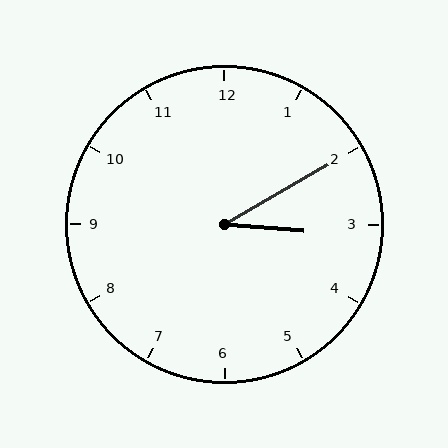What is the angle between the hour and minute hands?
Approximately 35 degrees.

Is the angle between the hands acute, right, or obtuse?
It is acute.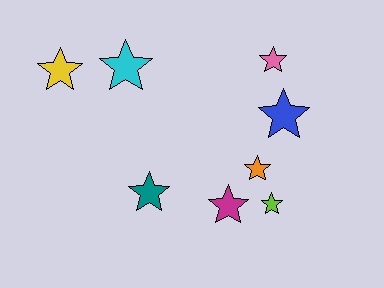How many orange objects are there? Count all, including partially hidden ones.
There is 1 orange object.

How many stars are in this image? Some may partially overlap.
There are 8 stars.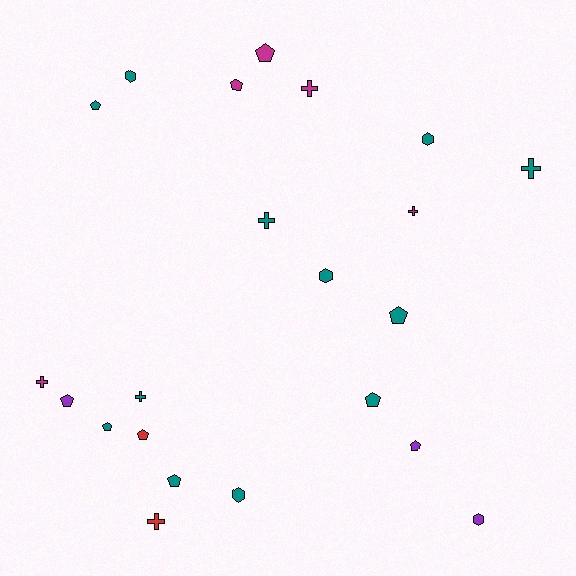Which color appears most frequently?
Teal, with 12 objects.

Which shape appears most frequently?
Pentagon, with 10 objects.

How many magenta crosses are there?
There are 3 magenta crosses.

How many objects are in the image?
There are 22 objects.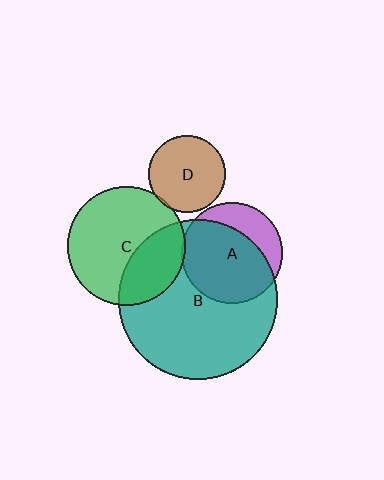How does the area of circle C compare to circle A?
Approximately 1.4 times.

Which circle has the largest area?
Circle B (teal).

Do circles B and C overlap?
Yes.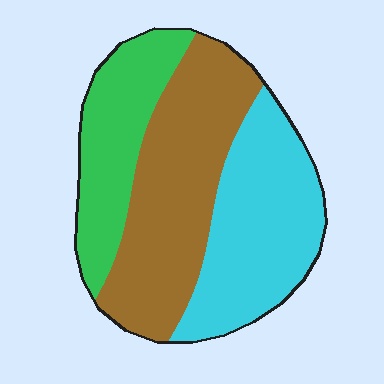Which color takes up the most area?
Brown, at roughly 40%.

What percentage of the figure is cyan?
Cyan takes up between a quarter and a half of the figure.